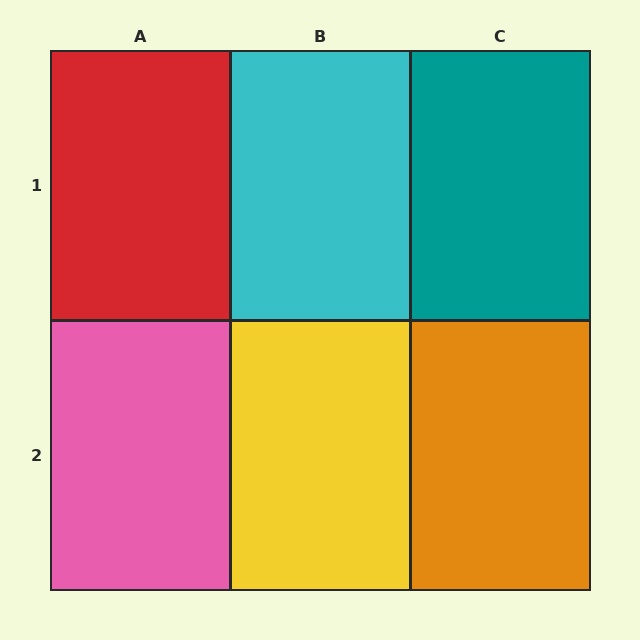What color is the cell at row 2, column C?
Orange.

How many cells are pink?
1 cell is pink.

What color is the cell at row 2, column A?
Pink.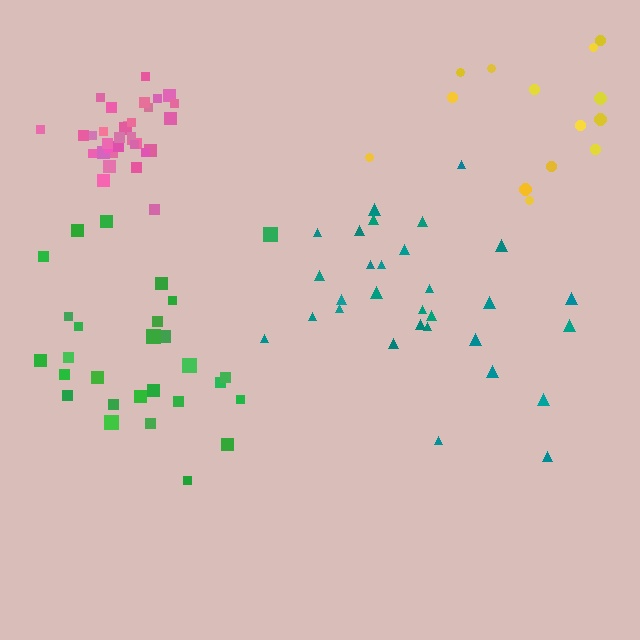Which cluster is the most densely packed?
Pink.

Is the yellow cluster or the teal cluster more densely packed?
Teal.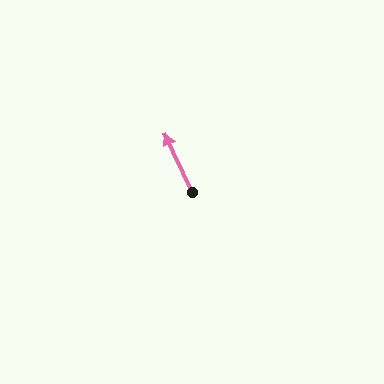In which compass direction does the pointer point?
Northwest.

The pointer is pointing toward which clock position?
Roughly 11 o'clock.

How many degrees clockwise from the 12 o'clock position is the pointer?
Approximately 335 degrees.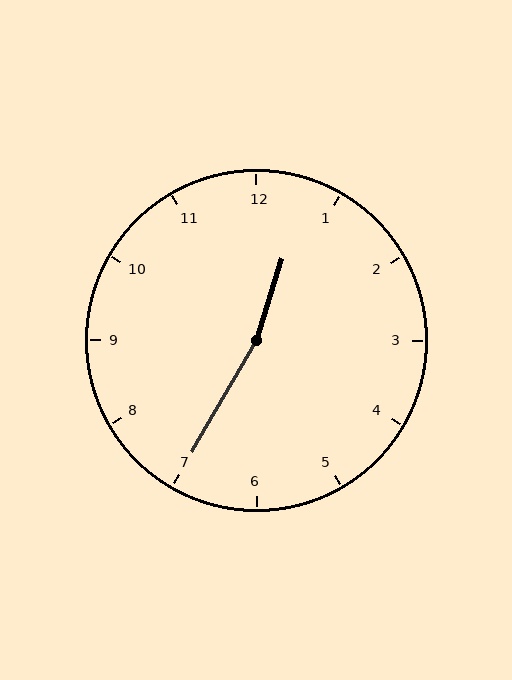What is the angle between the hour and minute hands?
Approximately 168 degrees.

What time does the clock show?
12:35.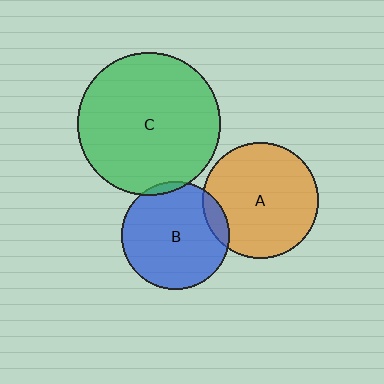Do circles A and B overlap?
Yes.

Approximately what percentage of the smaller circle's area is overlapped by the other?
Approximately 10%.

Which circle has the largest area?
Circle C (green).